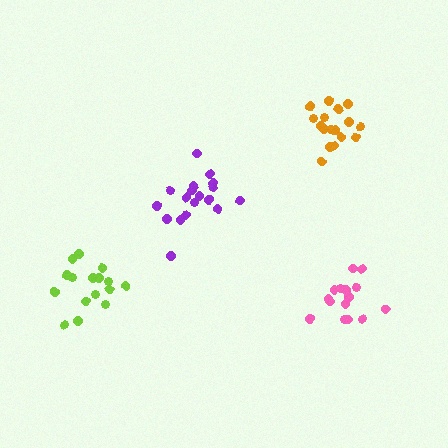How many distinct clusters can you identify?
There are 4 distinct clusters.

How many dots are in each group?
Group 1: 18 dots, Group 2: 15 dots, Group 3: 17 dots, Group 4: 16 dots (66 total).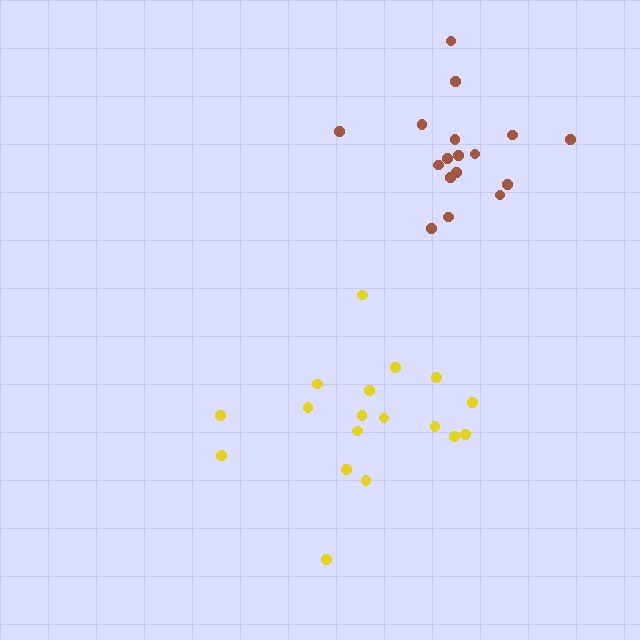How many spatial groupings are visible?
There are 2 spatial groupings.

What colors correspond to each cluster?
The clusters are colored: yellow, brown.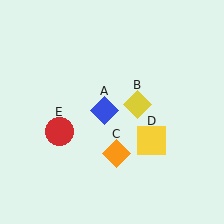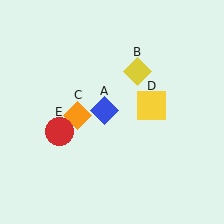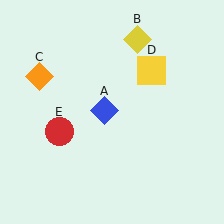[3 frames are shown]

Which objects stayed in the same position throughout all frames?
Blue diamond (object A) and red circle (object E) remained stationary.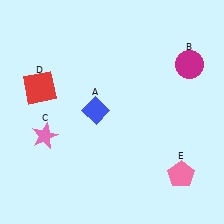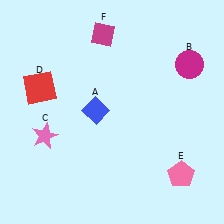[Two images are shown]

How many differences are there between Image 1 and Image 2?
There is 1 difference between the two images.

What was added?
A magenta diamond (F) was added in Image 2.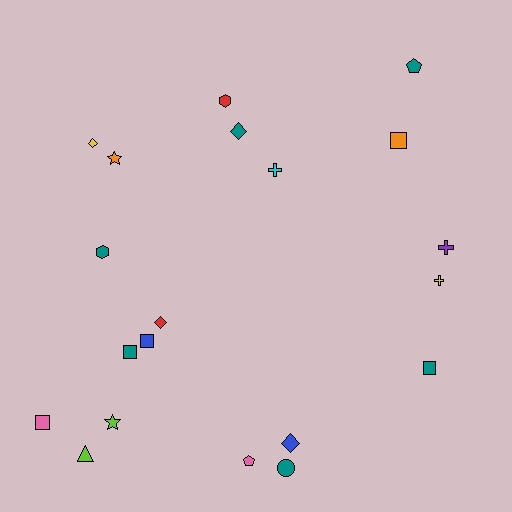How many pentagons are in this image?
There are 2 pentagons.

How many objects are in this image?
There are 20 objects.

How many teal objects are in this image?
There are 6 teal objects.